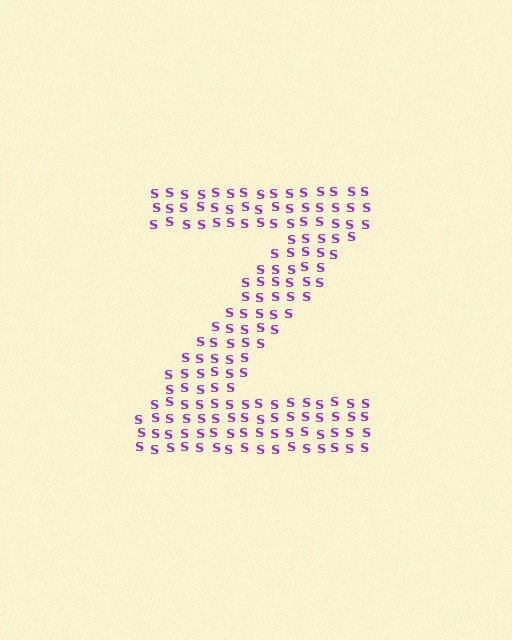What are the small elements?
The small elements are letter S's.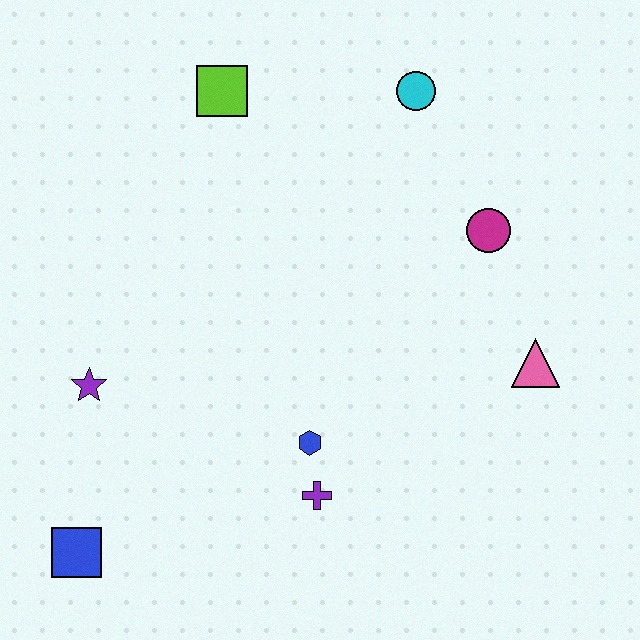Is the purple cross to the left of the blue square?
No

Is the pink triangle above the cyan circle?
No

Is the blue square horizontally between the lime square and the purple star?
No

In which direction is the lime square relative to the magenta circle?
The lime square is to the left of the magenta circle.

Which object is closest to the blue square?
The purple star is closest to the blue square.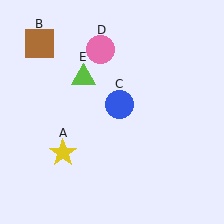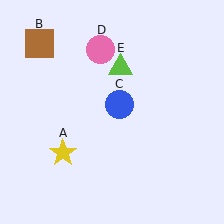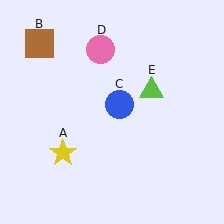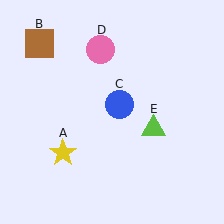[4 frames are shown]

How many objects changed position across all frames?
1 object changed position: lime triangle (object E).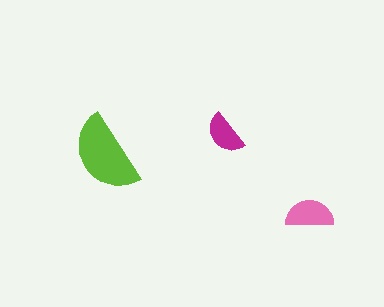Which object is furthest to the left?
The lime semicircle is leftmost.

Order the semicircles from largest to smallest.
the lime one, the pink one, the magenta one.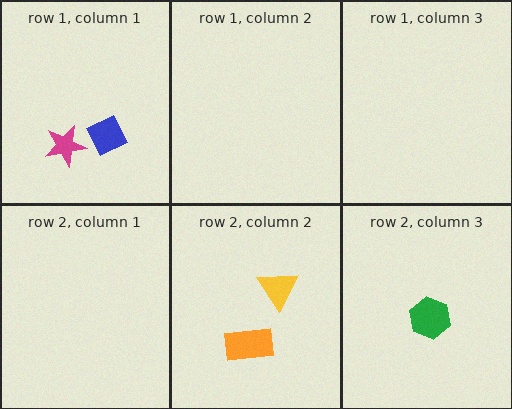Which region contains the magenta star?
The row 1, column 1 region.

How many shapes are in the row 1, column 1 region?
2.